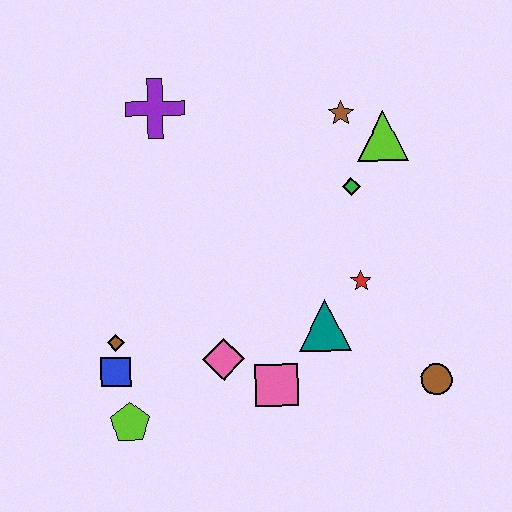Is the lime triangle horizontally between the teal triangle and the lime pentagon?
No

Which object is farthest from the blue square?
The lime triangle is farthest from the blue square.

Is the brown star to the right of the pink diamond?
Yes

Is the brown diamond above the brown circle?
Yes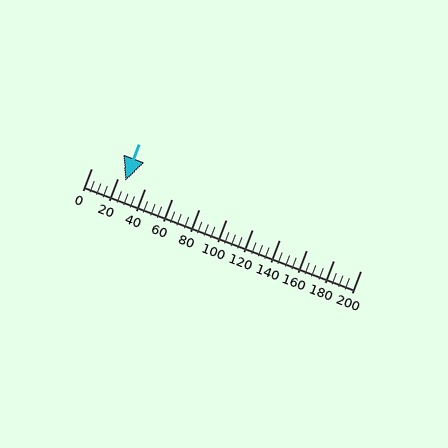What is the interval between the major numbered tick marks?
The major tick marks are spaced 20 units apart.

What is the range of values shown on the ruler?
The ruler shows values from 0 to 200.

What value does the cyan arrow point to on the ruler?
The cyan arrow points to approximately 25.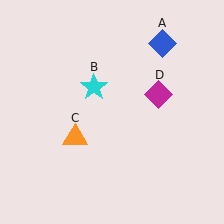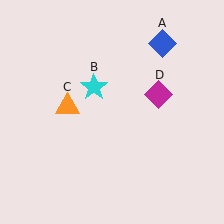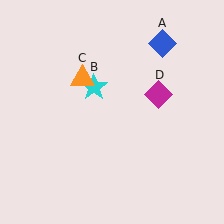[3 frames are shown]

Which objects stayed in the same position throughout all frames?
Blue diamond (object A) and cyan star (object B) and magenta diamond (object D) remained stationary.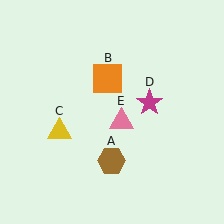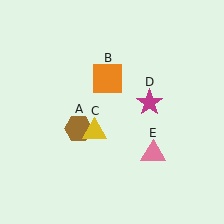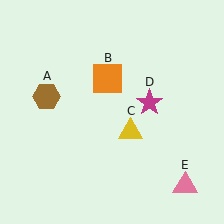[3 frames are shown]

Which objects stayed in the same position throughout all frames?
Orange square (object B) and magenta star (object D) remained stationary.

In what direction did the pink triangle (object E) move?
The pink triangle (object E) moved down and to the right.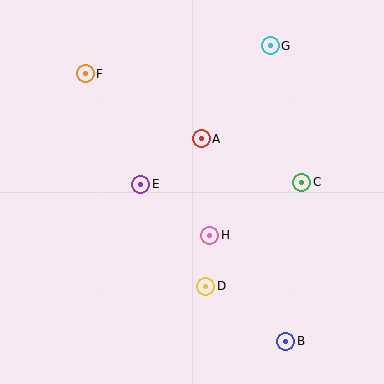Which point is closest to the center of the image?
Point H at (210, 235) is closest to the center.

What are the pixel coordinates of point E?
Point E is at (141, 184).